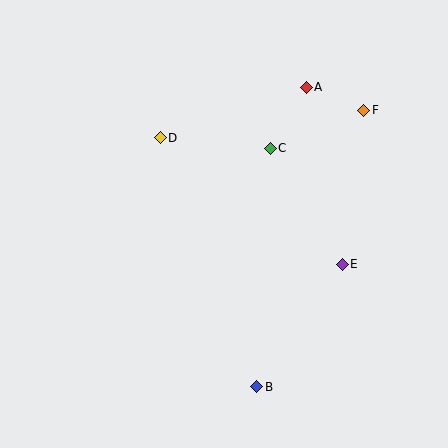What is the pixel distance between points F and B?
The distance between F and B is 297 pixels.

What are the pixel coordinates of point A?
Point A is at (306, 87).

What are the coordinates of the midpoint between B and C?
The midpoint between B and C is at (264, 268).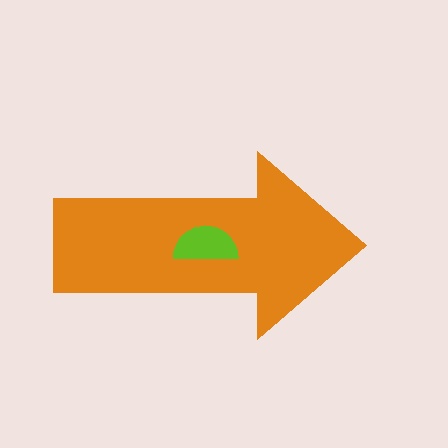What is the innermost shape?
The lime semicircle.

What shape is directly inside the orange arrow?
The lime semicircle.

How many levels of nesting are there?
2.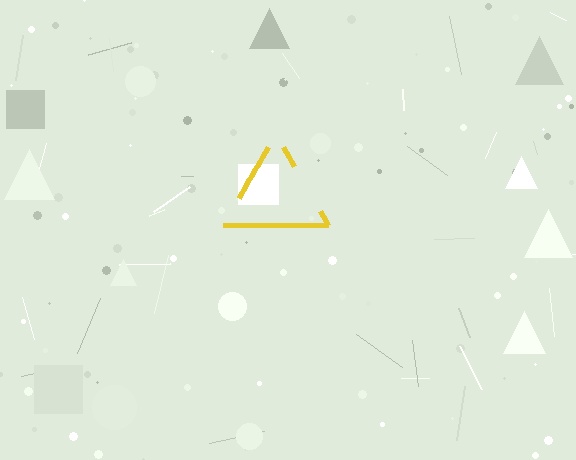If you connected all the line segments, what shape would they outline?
They would outline a triangle.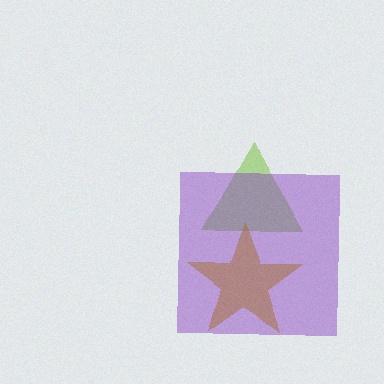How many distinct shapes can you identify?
There are 3 distinct shapes: a lime triangle, a purple square, a brown star.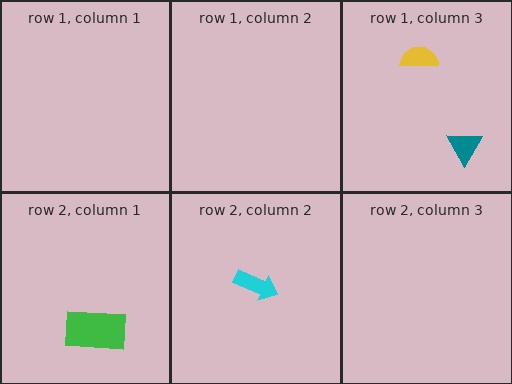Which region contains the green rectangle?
The row 2, column 1 region.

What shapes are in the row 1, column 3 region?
The teal triangle, the yellow semicircle.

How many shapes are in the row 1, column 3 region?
2.